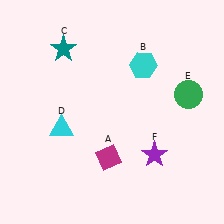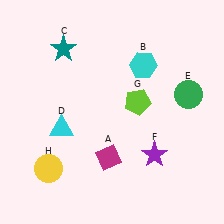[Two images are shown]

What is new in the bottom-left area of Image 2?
A yellow circle (H) was added in the bottom-left area of Image 2.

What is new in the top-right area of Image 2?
A lime pentagon (G) was added in the top-right area of Image 2.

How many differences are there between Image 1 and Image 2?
There are 2 differences between the two images.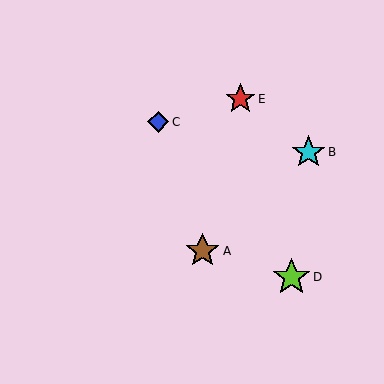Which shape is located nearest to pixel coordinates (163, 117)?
The blue diamond (labeled C) at (158, 122) is nearest to that location.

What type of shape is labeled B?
Shape B is a cyan star.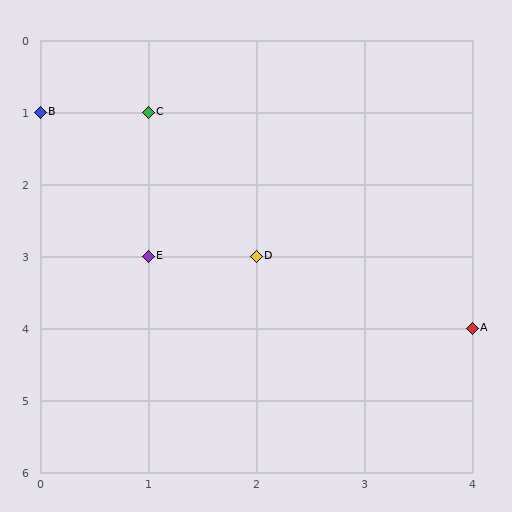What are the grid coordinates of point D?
Point D is at grid coordinates (2, 3).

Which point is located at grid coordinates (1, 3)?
Point E is at (1, 3).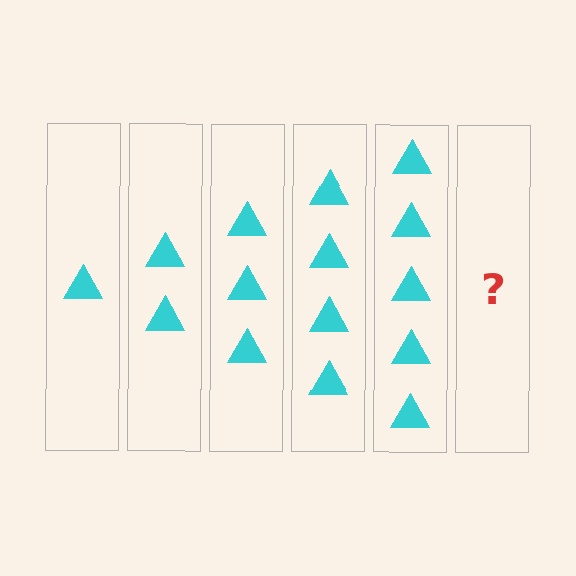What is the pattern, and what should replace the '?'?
The pattern is that each step adds one more triangle. The '?' should be 6 triangles.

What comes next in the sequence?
The next element should be 6 triangles.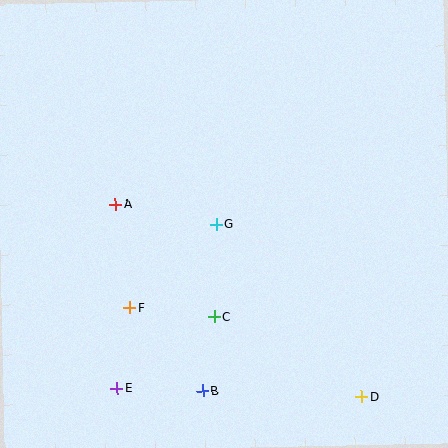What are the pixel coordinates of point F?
Point F is at (129, 308).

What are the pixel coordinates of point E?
Point E is at (117, 388).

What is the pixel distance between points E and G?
The distance between E and G is 192 pixels.